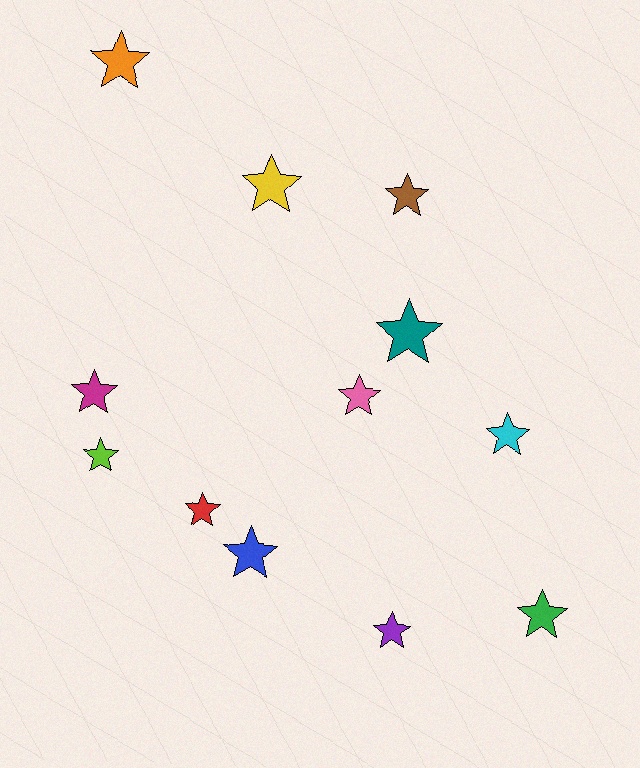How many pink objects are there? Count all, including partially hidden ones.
There is 1 pink object.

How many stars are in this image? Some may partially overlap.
There are 12 stars.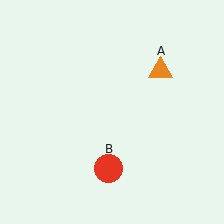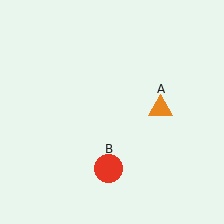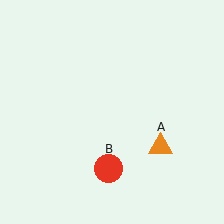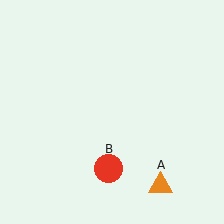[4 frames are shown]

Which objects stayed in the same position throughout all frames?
Red circle (object B) remained stationary.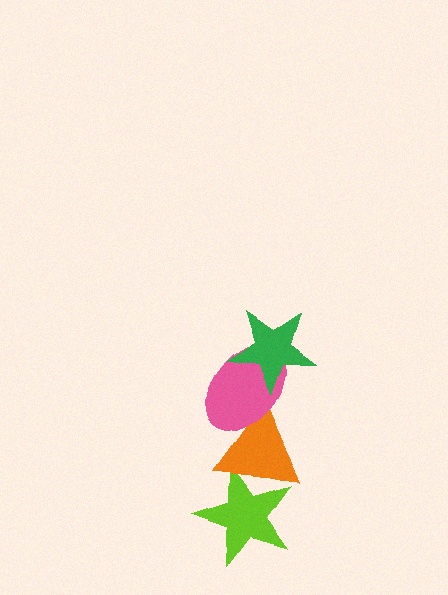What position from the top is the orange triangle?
The orange triangle is 3rd from the top.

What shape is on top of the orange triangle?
The pink ellipse is on top of the orange triangle.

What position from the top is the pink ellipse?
The pink ellipse is 2nd from the top.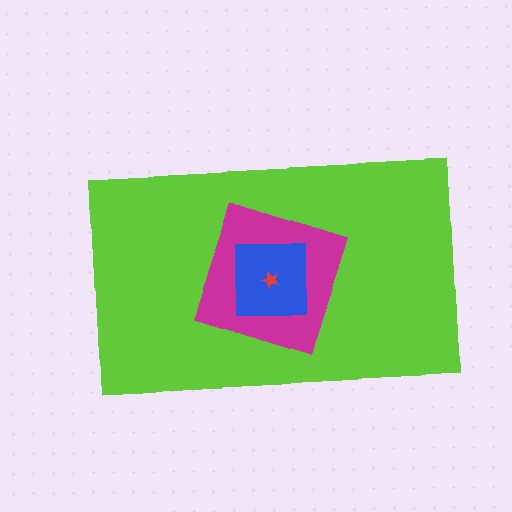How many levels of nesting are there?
4.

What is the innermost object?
The red star.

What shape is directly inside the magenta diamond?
The blue square.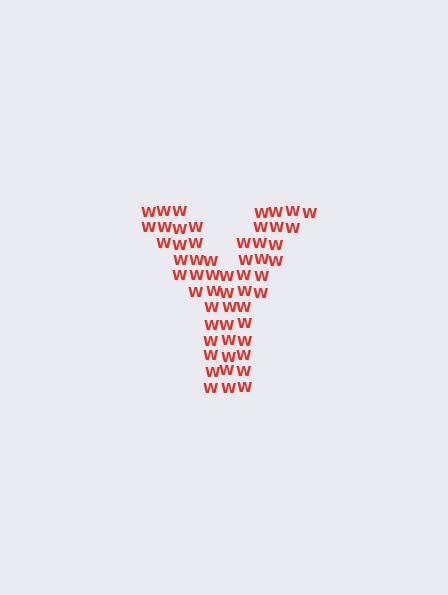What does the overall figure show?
The overall figure shows the letter Y.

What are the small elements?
The small elements are letter W's.